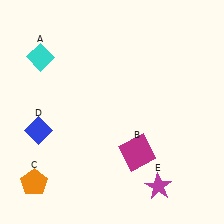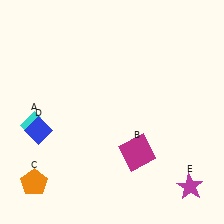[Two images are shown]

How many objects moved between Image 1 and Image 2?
2 objects moved between the two images.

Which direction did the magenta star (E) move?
The magenta star (E) moved right.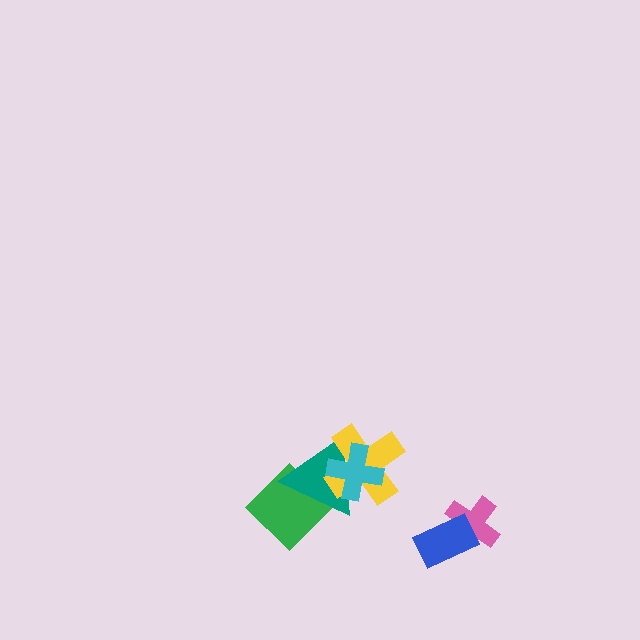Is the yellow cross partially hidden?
Yes, it is partially covered by another shape.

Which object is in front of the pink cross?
The blue rectangle is in front of the pink cross.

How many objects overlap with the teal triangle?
3 objects overlap with the teal triangle.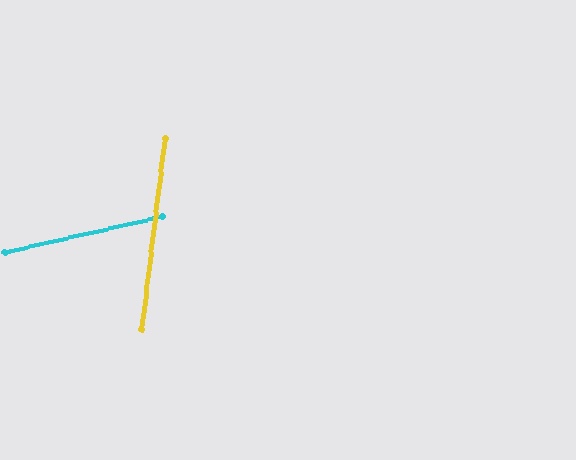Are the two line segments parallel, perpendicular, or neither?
Neither parallel nor perpendicular — they differ by about 70°.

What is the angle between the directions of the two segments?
Approximately 70 degrees.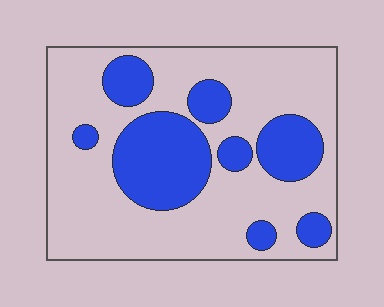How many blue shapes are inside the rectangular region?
8.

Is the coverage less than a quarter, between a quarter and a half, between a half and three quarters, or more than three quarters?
Between a quarter and a half.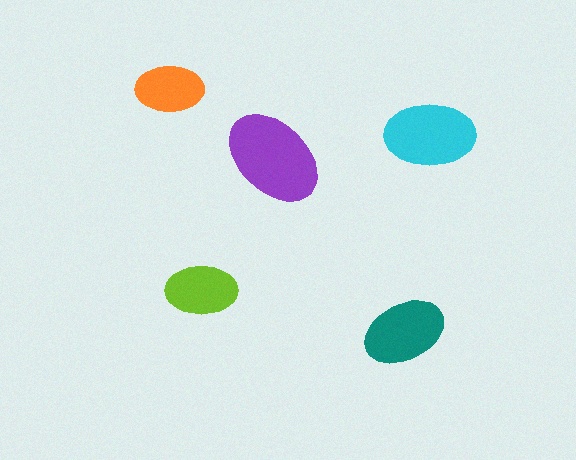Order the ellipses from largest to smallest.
the purple one, the cyan one, the teal one, the lime one, the orange one.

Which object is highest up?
The orange ellipse is topmost.